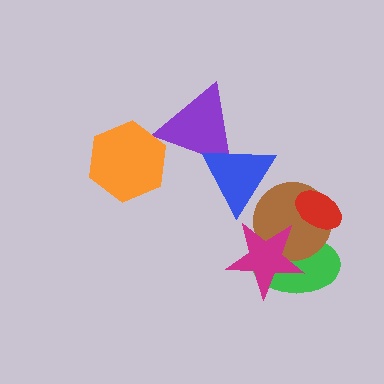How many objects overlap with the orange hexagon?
1 object overlaps with the orange hexagon.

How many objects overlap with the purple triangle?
2 objects overlap with the purple triangle.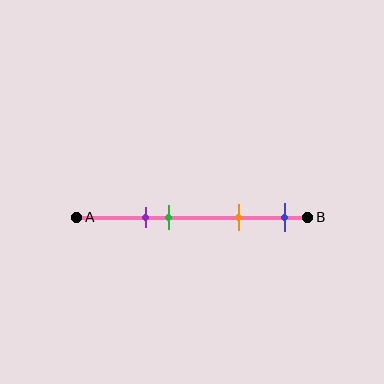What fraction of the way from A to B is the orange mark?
The orange mark is approximately 70% (0.7) of the way from A to B.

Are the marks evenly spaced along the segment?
No, the marks are not evenly spaced.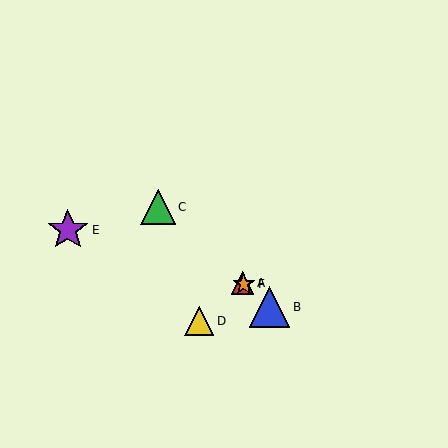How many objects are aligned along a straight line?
4 objects (A, B, C, F) are aligned along a straight line.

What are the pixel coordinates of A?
Object A is at (243, 283).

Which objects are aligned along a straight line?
Objects A, B, C, F are aligned along a straight line.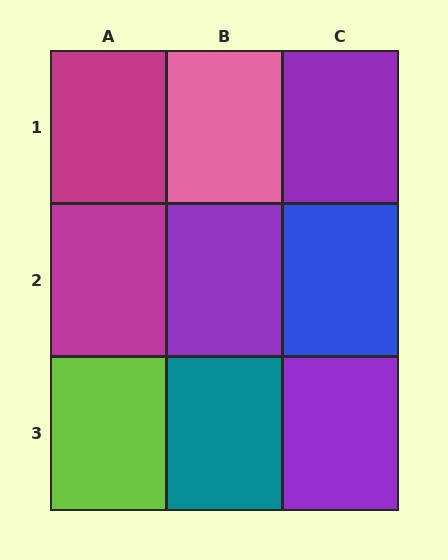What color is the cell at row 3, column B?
Teal.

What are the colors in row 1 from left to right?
Magenta, pink, purple.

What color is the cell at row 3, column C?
Purple.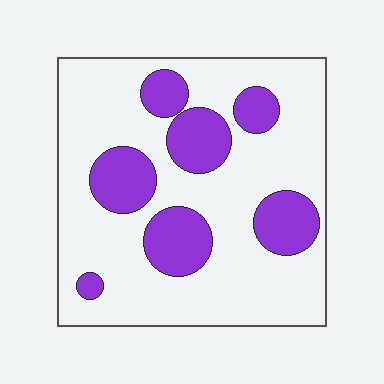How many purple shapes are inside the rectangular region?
7.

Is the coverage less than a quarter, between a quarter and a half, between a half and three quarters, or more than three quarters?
Between a quarter and a half.